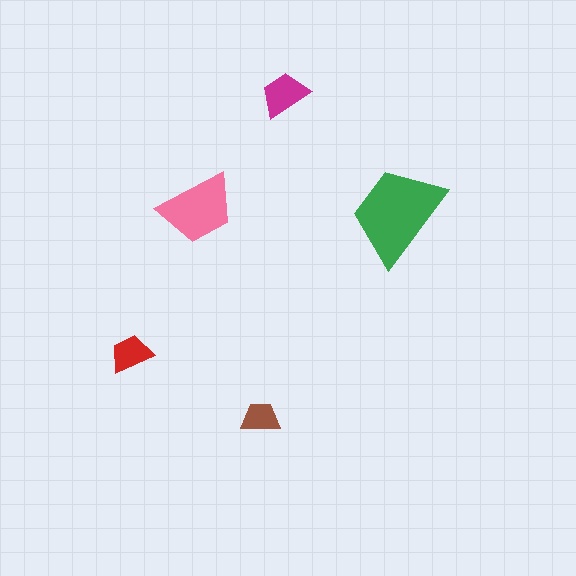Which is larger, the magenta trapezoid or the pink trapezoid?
The pink one.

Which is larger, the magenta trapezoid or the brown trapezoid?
The magenta one.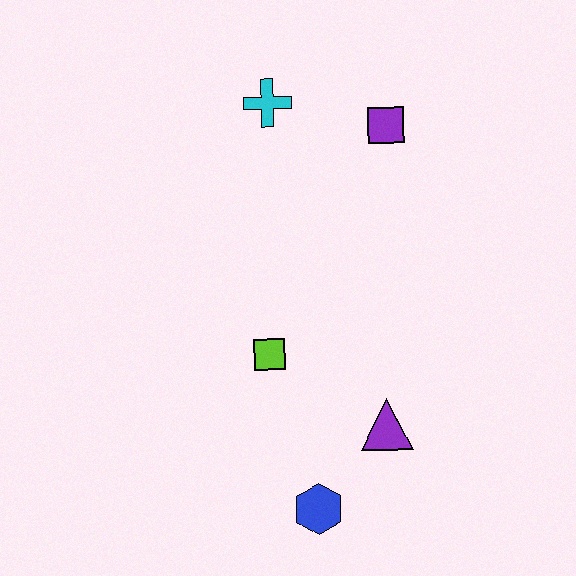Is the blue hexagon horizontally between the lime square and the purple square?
Yes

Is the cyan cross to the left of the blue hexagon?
Yes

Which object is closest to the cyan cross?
The purple square is closest to the cyan cross.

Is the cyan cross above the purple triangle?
Yes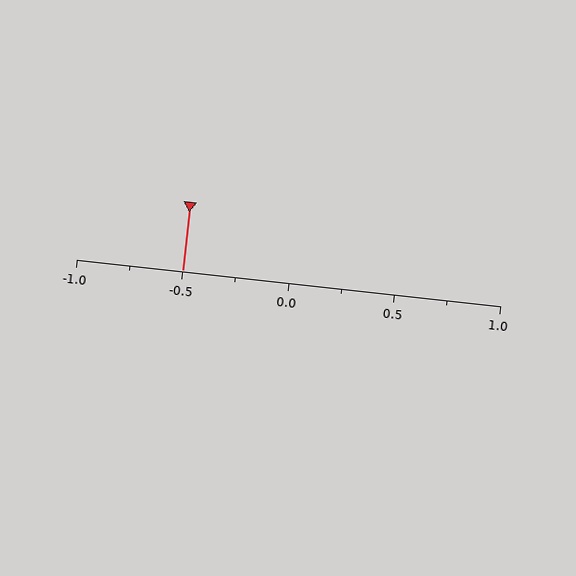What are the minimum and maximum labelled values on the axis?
The axis runs from -1.0 to 1.0.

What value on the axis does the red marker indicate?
The marker indicates approximately -0.5.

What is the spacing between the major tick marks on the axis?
The major ticks are spaced 0.5 apart.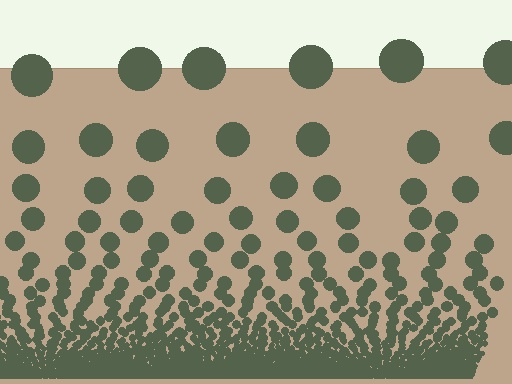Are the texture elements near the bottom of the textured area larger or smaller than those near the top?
Smaller. The gradient is inverted — elements near the bottom are smaller and denser.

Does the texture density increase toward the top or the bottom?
Density increases toward the bottom.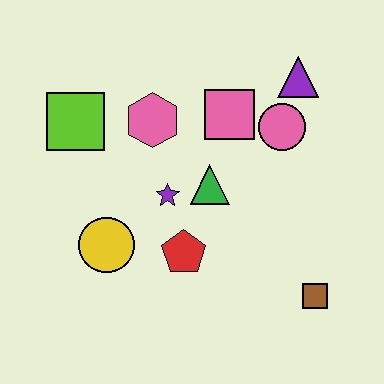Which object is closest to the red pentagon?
The purple star is closest to the red pentagon.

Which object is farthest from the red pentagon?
The purple triangle is farthest from the red pentagon.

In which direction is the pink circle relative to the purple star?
The pink circle is to the right of the purple star.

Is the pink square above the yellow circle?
Yes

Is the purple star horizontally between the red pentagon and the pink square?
No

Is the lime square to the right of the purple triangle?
No